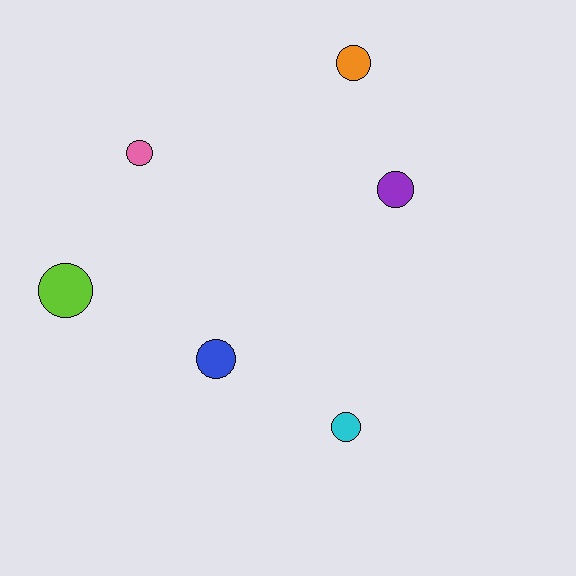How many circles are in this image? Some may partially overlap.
There are 6 circles.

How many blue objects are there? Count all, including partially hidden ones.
There is 1 blue object.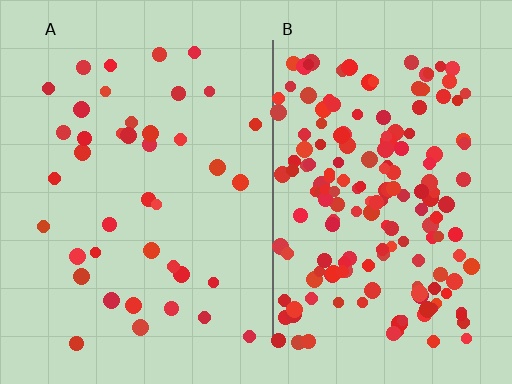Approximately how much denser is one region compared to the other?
Approximately 4.3× — region B over region A.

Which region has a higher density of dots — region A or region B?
B (the right).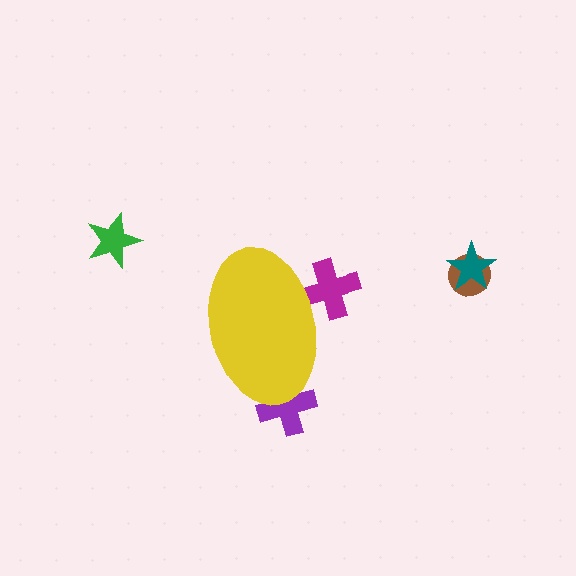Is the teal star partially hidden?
No, the teal star is fully visible.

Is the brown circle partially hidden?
No, the brown circle is fully visible.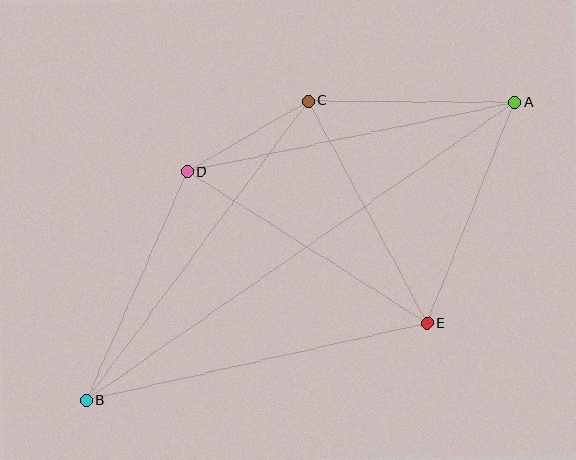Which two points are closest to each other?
Points C and D are closest to each other.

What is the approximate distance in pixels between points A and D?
The distance between A and D is approximately 335 pixels.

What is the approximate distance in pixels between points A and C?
The distance between A and C is approximately 206 pixels.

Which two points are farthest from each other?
Points A and B are farthest from each other.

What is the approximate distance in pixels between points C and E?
The distance between C and E is approximately 252 pixels.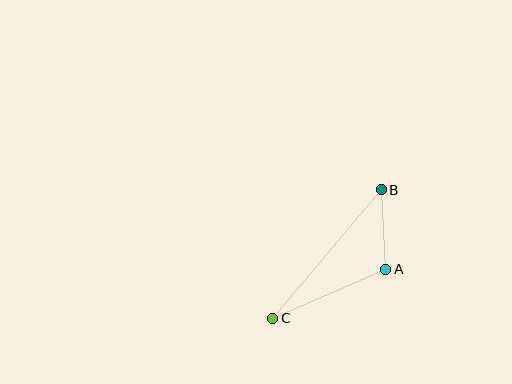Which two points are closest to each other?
Points A and B are closest to each other.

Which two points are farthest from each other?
Points B and C are farthest from each other.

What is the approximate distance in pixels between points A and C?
The distance between A and C is approximately 123 pixels.